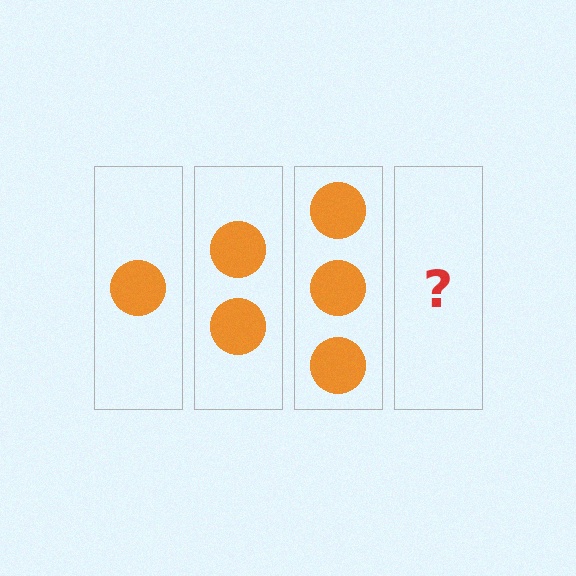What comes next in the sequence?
The next element should be 4 circles.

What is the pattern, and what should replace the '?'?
The pattern is that each step adds one more circle. The '?' should be 4 circles.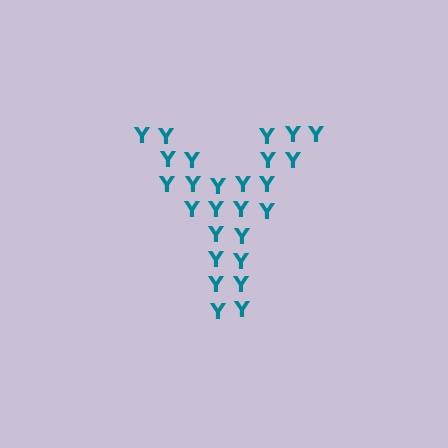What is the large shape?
The large shape is the letter Y.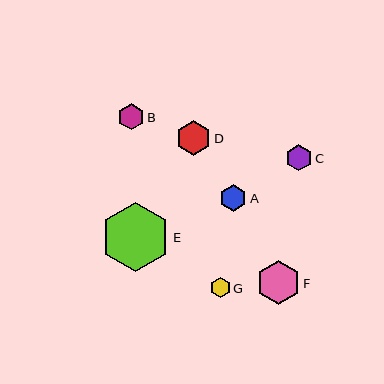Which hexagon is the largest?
Hexagon E is the largest with a size of approximately 69 pixels.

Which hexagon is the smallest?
Hexagon G is the smallest with a size of approximately 21 pixels.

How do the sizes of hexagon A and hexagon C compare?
Hexagon A and hexagon C are approximately the same size.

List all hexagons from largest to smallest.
From largest to smallest: E, F, D, A, C, B, G.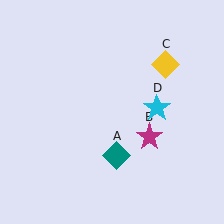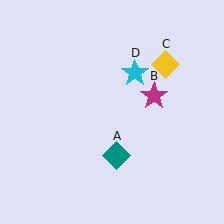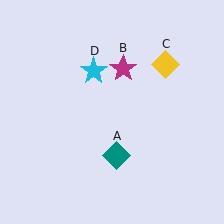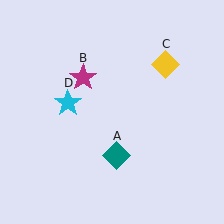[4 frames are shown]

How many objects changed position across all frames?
2 objects changed position: magenta star (object B), cyan star (object D).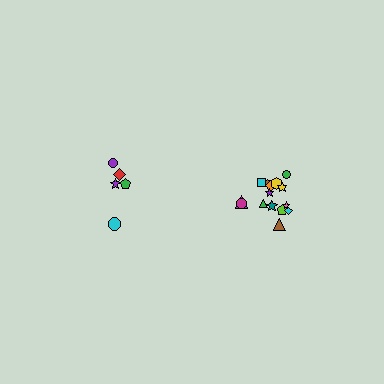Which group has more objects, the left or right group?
The right group.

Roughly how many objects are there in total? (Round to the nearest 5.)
Roughly 20 objects in total.